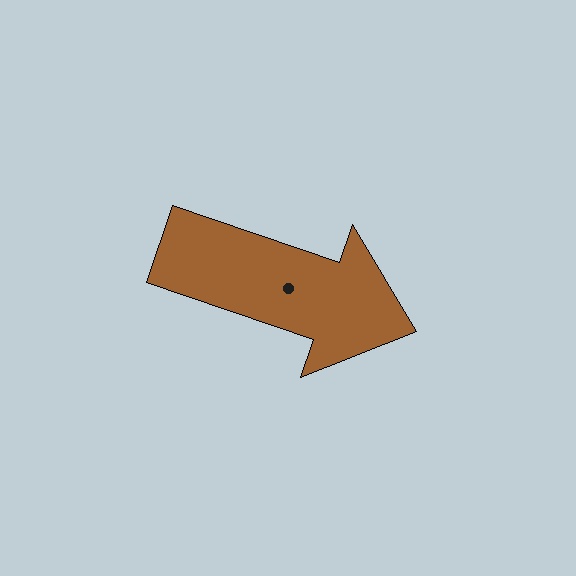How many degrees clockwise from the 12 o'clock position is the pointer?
Approximately 109 degrees.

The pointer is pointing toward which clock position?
Roughly 4 o'clock.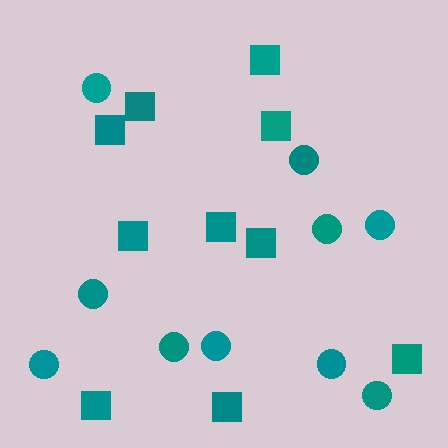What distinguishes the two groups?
There are 2 groups: one group of squares (10) and one group of circles (10).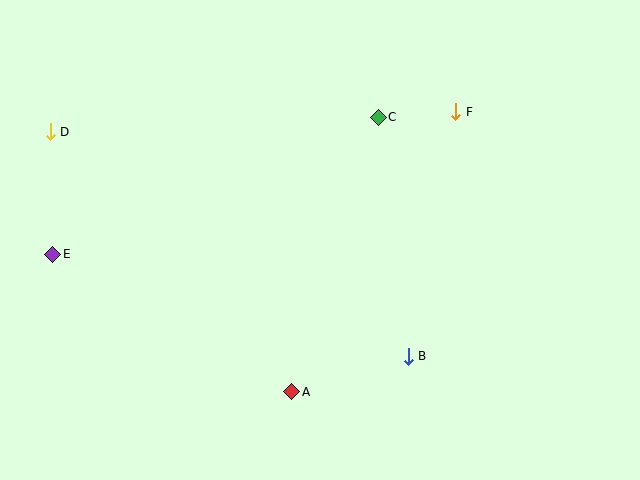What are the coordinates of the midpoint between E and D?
The midpoint between E and D is at (52, 193).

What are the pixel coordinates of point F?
Point F is at (456, 112).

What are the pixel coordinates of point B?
Point B is at (408, 356).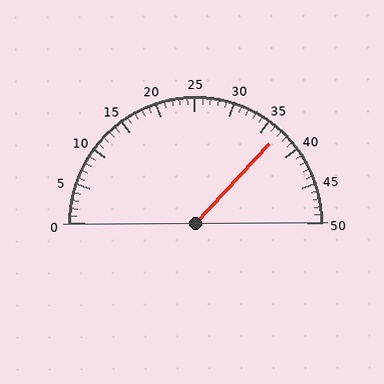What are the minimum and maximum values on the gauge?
The gauge ranges from 0 to 50.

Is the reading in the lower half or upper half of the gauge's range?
The reading is in the upper half of the range (0 to 50).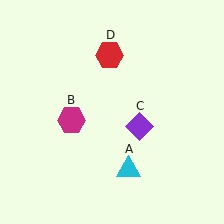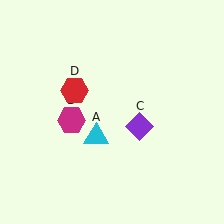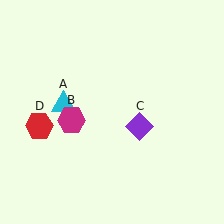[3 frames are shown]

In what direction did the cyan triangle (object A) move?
The cyan triangle (object A) moved up and to the left.